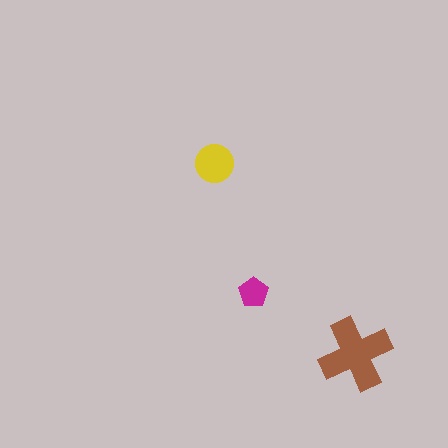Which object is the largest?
The brown cross.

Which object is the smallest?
The magenta pentagon.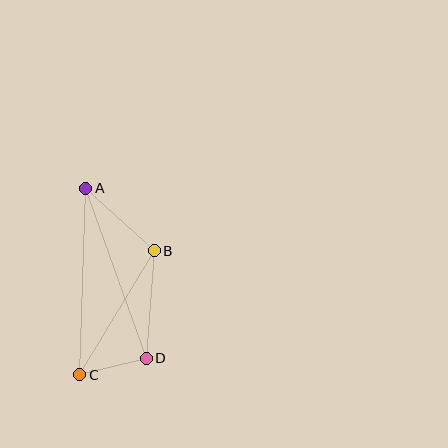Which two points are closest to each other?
Points C and D are closest to each other.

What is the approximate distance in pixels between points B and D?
The distance between B and D is approximately 107 pixels.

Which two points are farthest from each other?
Points A and C are farthest from each other.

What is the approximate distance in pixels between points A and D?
The distance between A and D is approximately 180 pixels.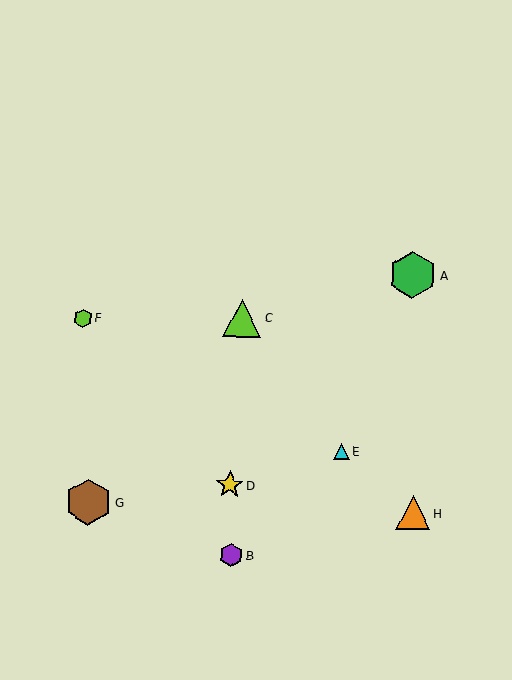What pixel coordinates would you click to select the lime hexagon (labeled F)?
Click at (83, 318) to select the lime hexagon F.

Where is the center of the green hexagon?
The center of the green hexagon is at (413, 275).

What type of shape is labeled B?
Shape B is a purple hexagon.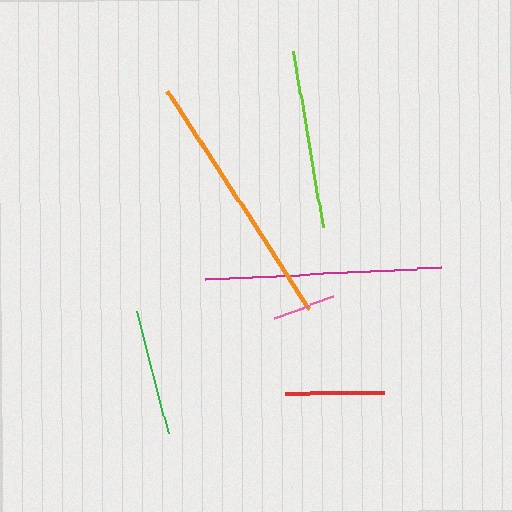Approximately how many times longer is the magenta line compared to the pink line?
The magenta line is approximately 3.7 times the length of the pink line.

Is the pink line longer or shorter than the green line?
The green line is longer than the pink line.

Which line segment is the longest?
The orange line is the longest at approximately 260 pixels.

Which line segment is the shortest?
The pink line is the shortest at approximately 63 pixels.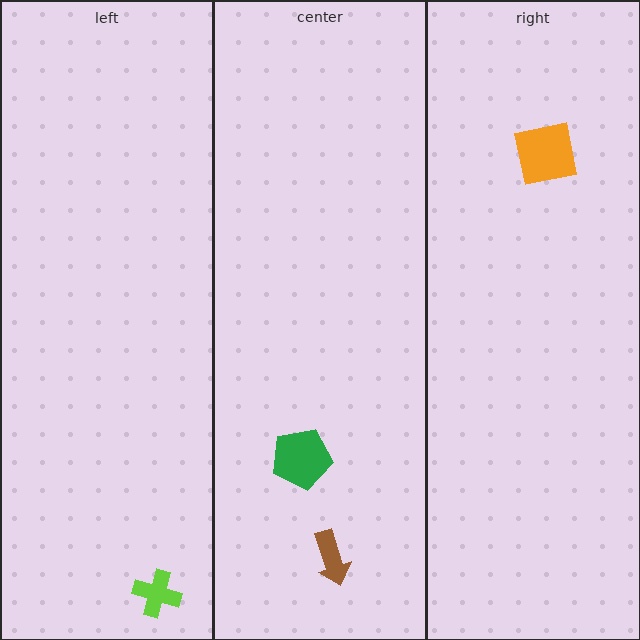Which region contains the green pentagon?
The center region.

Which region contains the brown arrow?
The center region.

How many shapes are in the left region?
1.